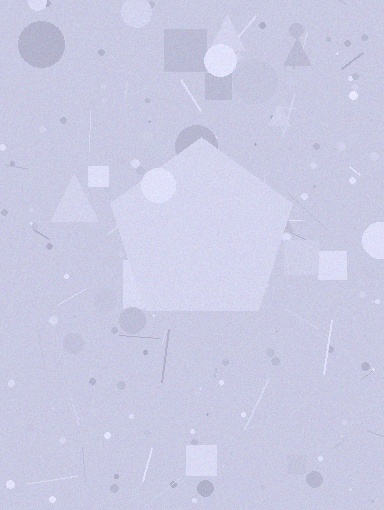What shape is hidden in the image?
A pentagon is hidden in the image.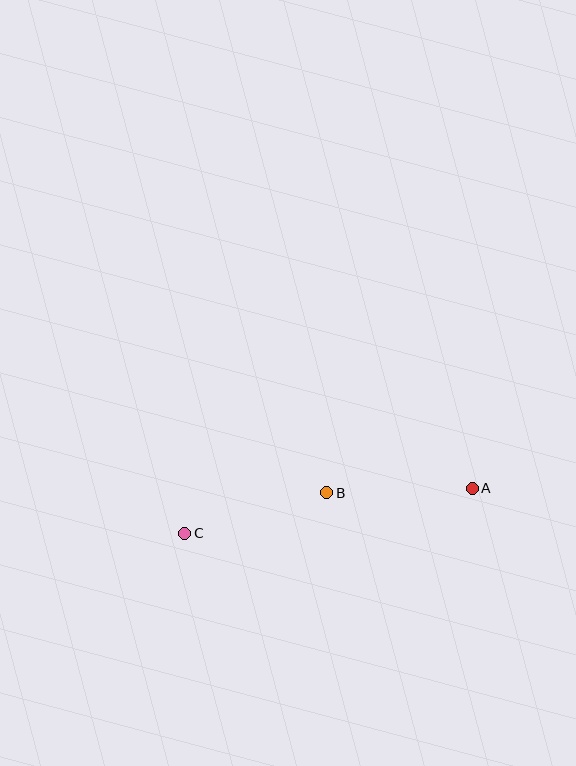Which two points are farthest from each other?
Points A and C are farthest from each other.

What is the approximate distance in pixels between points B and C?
The distance between B and C is approximately 147 pixels.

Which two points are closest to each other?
Points A and B are closest to each other.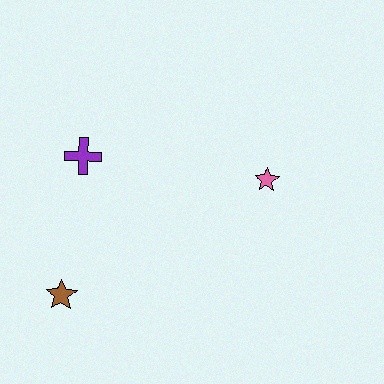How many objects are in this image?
There are 3 objects.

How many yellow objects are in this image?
There are no yellow objects.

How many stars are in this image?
There are 2 stars.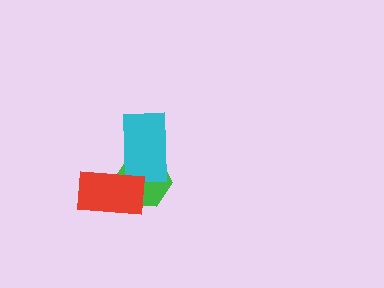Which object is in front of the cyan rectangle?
The red rectangle is in front of the cyan rectangle.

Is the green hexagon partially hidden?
Yes, it is partially covered by another shape.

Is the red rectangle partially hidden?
No, no other shape covers it.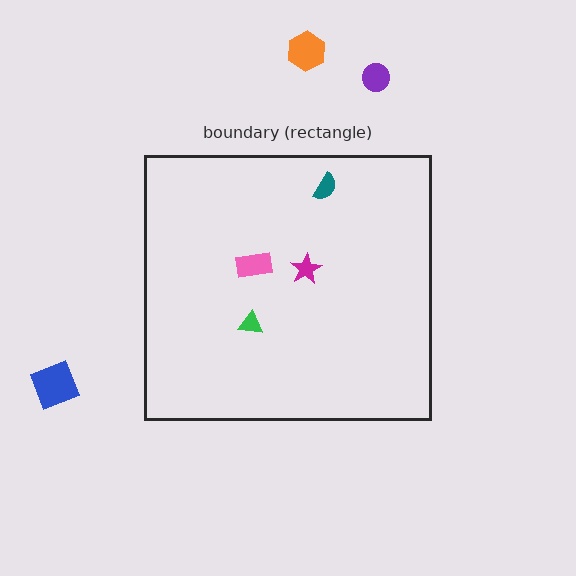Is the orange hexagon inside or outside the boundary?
Outside.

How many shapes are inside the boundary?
4 inside, 3 outside.